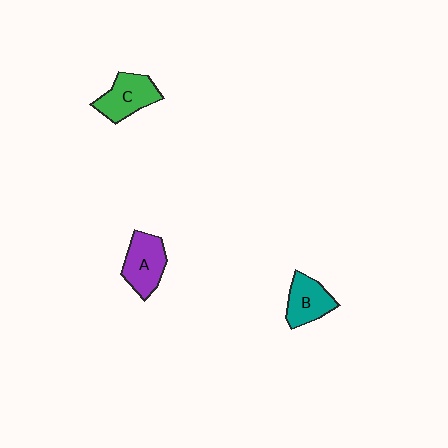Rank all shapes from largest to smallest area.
From largest to smallest: A (purple), C (green), B (teal).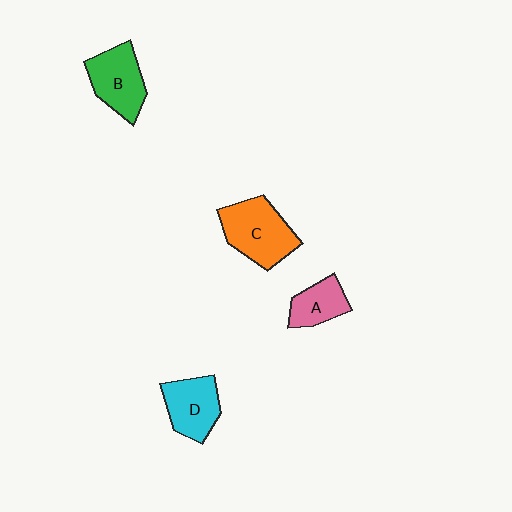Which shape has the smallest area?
Shape A (pink).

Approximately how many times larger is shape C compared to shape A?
Approximately 1.7 times.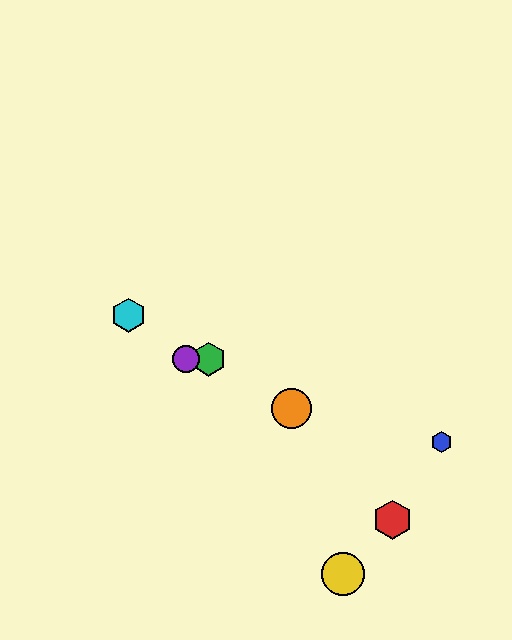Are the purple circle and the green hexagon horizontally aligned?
Yes, both are at y≈359.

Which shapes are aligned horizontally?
The green hexagon, the purple circle are aligned horizontally.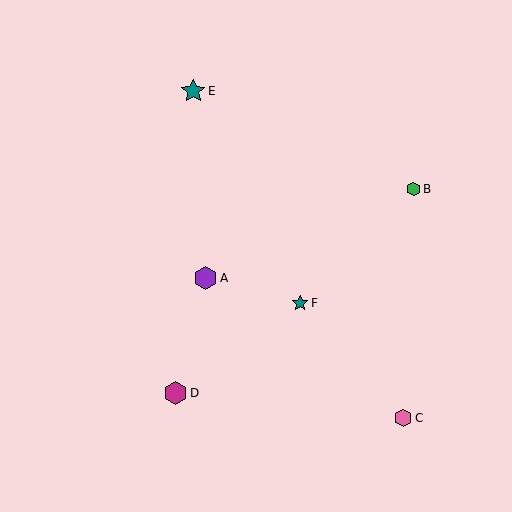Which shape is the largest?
The teal star (labeled E) is the largest.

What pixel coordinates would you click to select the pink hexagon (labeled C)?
Click at (403, 418) to select the pink hexagon C.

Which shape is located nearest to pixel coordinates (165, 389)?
The magenta hexagon (labeled D) at (175, 393) is nearest to that location.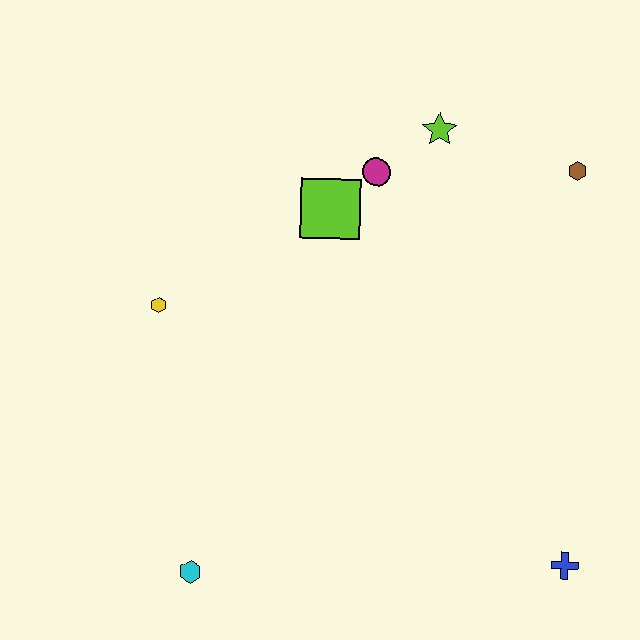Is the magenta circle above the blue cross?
Yes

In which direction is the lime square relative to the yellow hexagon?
The lime square is to the right of the yellow hexagon.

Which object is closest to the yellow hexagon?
The lime square is closest to the yellow hexagon.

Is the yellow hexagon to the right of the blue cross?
No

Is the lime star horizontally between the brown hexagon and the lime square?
Yes